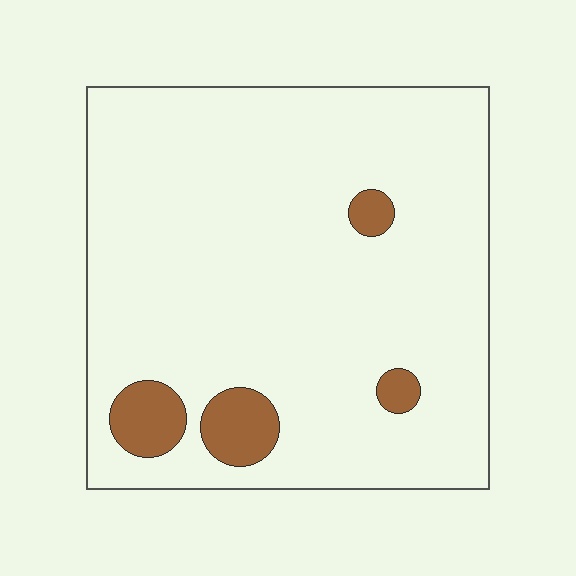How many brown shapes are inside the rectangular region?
4.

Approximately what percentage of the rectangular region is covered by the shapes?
Approximately 10%.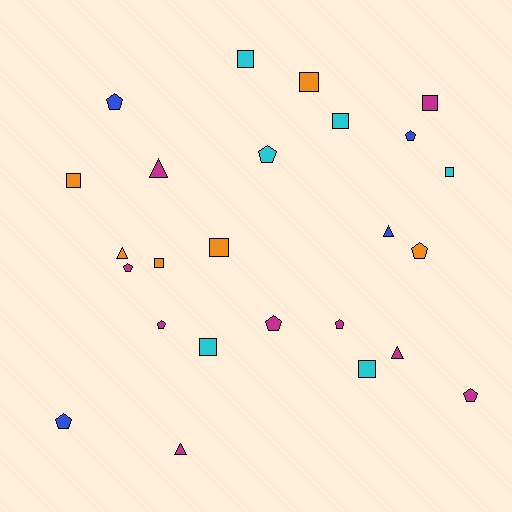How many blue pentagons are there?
There are 3 blue pentagons.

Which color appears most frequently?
Magenta, with 9 objects.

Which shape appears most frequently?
Pentagon, with 10 objects.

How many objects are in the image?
There are 25 objects.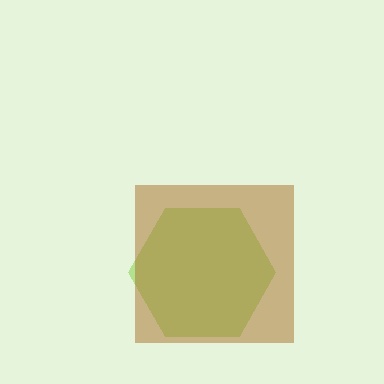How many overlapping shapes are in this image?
There are 2 overlapping shapes in the image.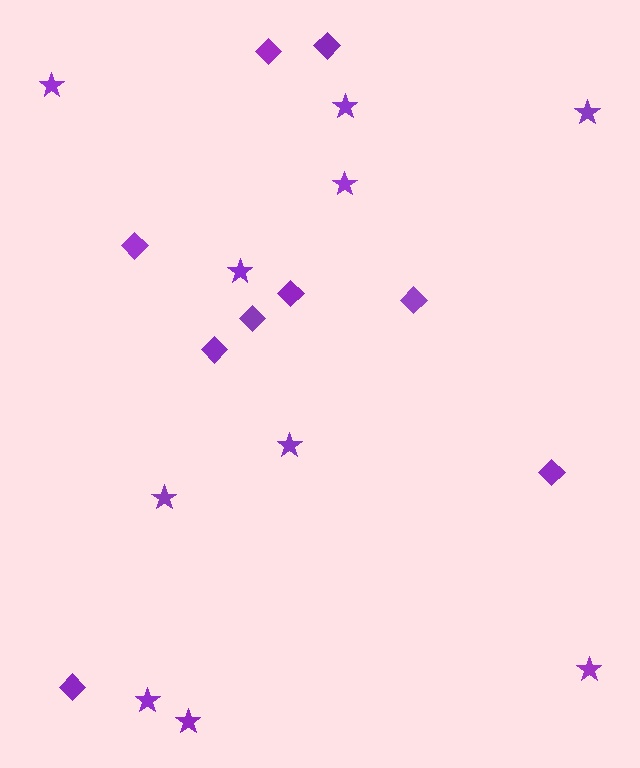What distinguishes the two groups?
There are 2 groups: one group of stars (10) and one group of diamonds (9).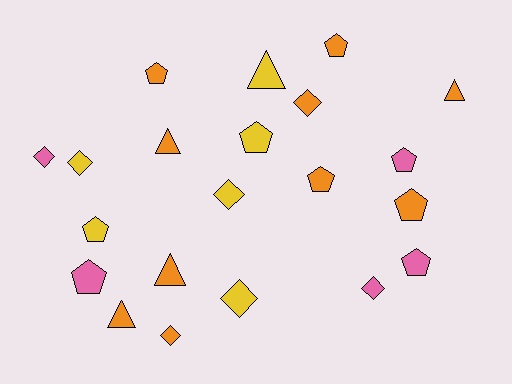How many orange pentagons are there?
There are 4 orange pentagons.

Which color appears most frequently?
Orange, with 10 objects.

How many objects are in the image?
There are 21 objects.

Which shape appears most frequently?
Pentagon, with 9 objects.